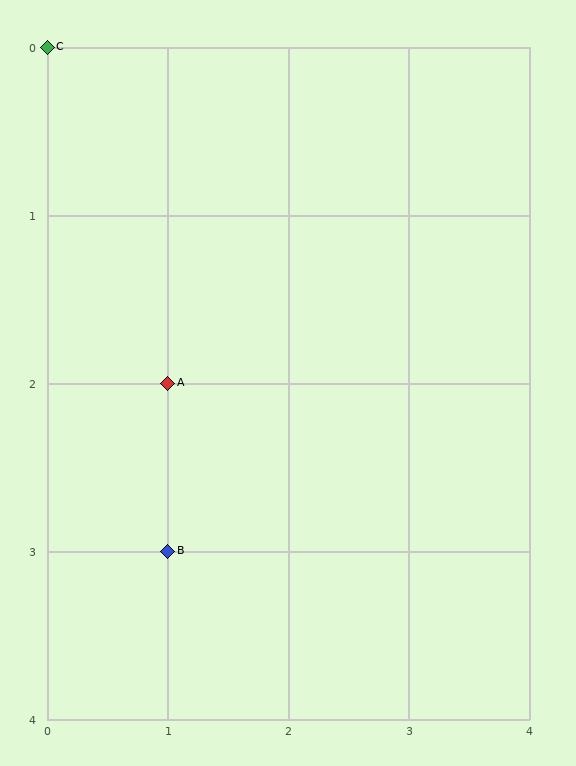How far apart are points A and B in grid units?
Points A and B are 1 row apart.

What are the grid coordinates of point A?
Point A is at grid coordinates (1, 2).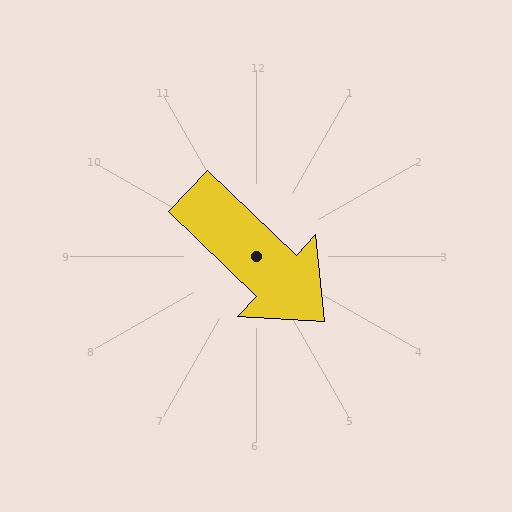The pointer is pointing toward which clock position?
Roughly 4 o'clock.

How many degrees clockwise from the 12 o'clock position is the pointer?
Approximately 134 degrees.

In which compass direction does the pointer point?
Southeast.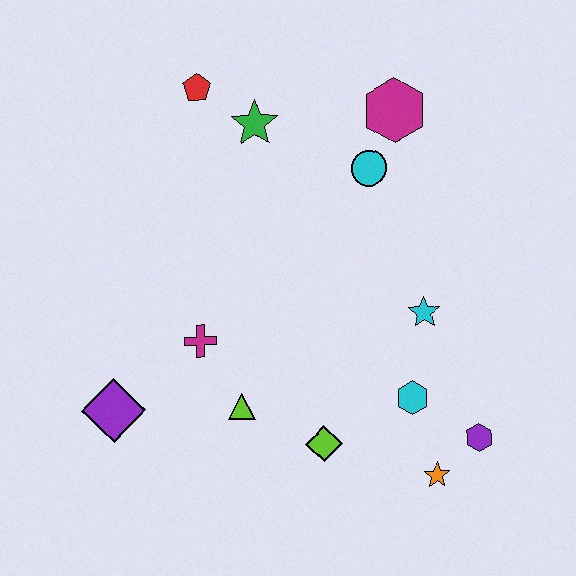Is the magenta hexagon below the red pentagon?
Yes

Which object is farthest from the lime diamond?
The red pentagon is farthest from the lime diamond.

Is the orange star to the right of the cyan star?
Yes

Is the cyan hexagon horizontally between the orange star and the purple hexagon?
No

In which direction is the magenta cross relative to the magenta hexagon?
The magenta cross is below the magenta hexagon.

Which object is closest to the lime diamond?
The lime triangle is closest to the lime diamond.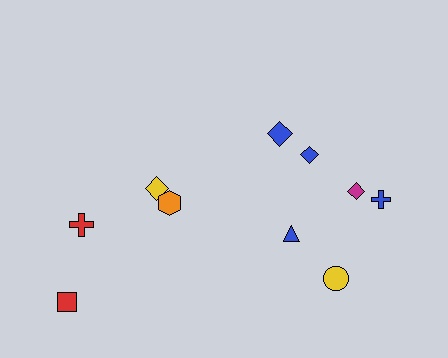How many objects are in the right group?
There are 6 objects.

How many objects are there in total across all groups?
There are 10 objects.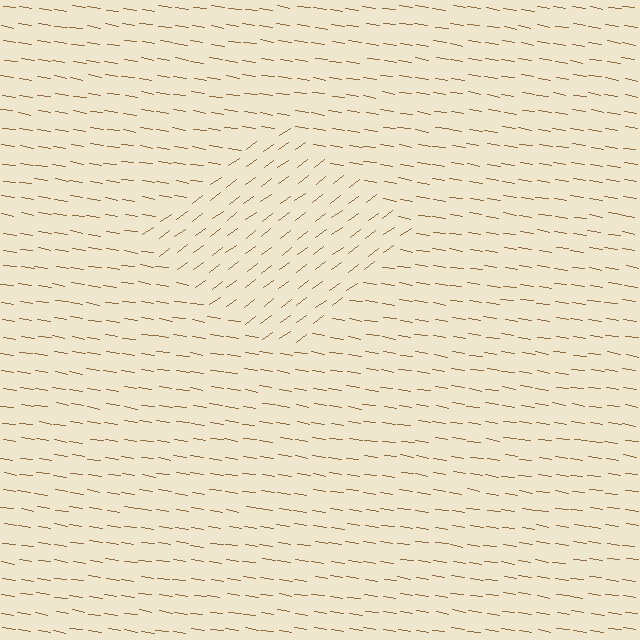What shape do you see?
I see a diamond.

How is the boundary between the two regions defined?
The boundary is defined purely by a change in line orientation (approximately 45 degrees difference). All lines are the same color and thickness.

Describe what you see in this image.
The image is filled with small brown line segments. A diamond region in the image has lines oriented differently from the surrounding lines, creating a visible texture boundary.